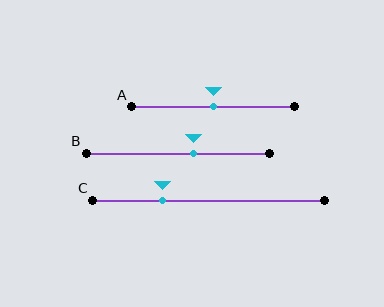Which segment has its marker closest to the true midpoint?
Segment A has its marker closest to the true midpoint.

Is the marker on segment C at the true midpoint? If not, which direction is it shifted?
No, the marker on segment C is shifted to the left by about 20% of the segment length.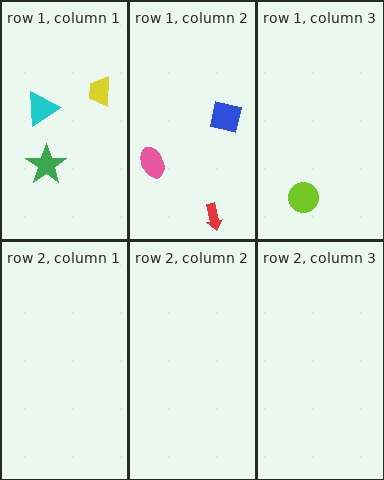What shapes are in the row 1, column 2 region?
The blue square, the red arrow, the pink ellipse.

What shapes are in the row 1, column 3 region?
The lime circle.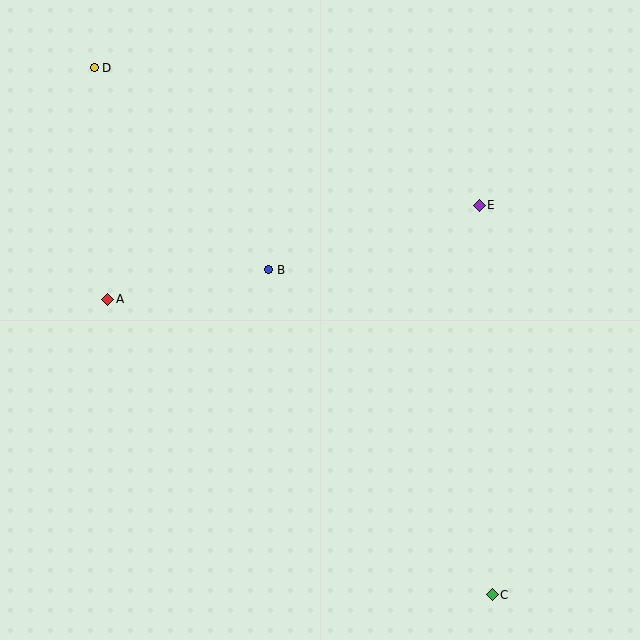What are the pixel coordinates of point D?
Point D is at (94, 68).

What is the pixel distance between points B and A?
The distance between B and A is 164 pixels.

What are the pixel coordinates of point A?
Point A is at (108, 300).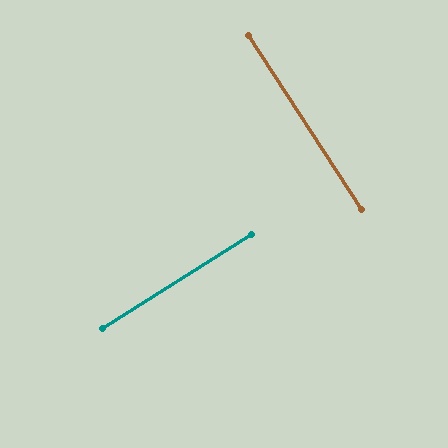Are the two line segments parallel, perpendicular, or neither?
Perpendicular — they meet at approximately 89°.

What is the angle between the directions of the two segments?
Approximately 89 degrees.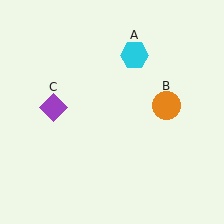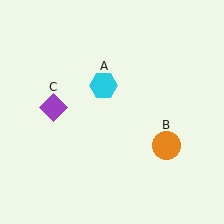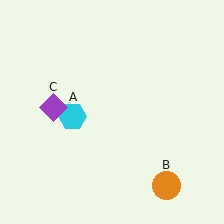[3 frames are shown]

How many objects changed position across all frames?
2 objects changed position: cyan hexagon (object A), orange circle (object B).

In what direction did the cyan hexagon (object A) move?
The cyan hexagon (object A) moved down and to the left.